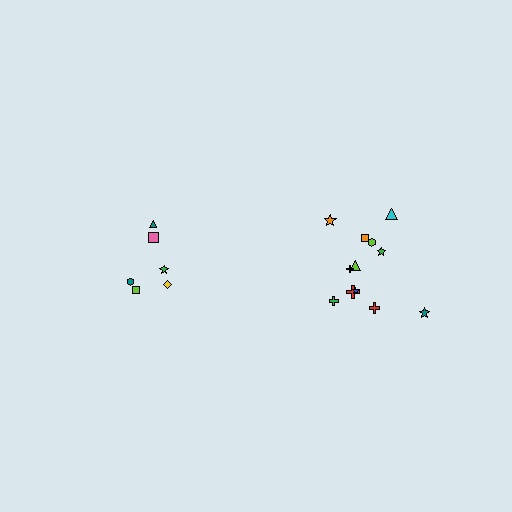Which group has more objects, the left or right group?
The right group.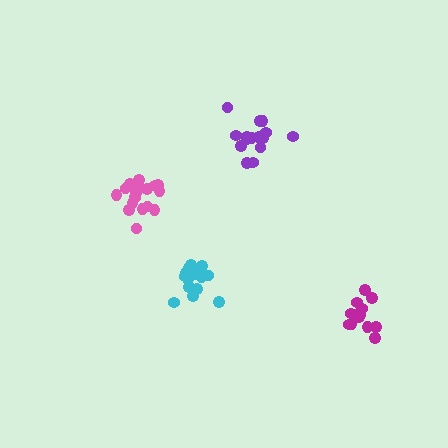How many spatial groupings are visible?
There are 4 spatial groupings.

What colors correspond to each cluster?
The clusters are colored: cyan, purple, magenta, pink.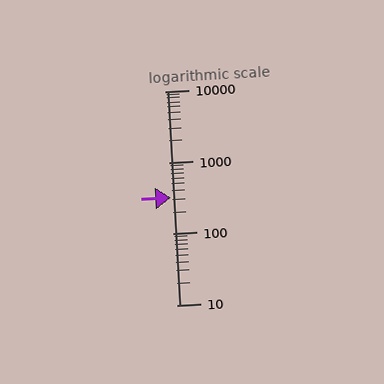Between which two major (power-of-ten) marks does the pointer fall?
The pointer is between 100 and 1000.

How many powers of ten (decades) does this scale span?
The scale spans 3 decades, from 10 to 10000.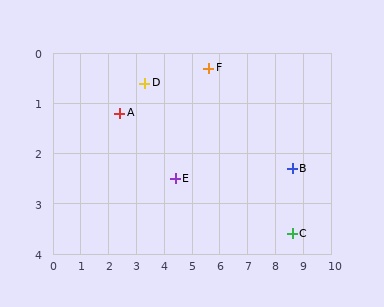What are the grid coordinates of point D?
Point D is at approximately (3.3, 0.6).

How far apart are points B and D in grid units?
Points B and D are about 5.6 grid units apart.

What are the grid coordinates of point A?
Point A is at approximately (2.4, 1.2).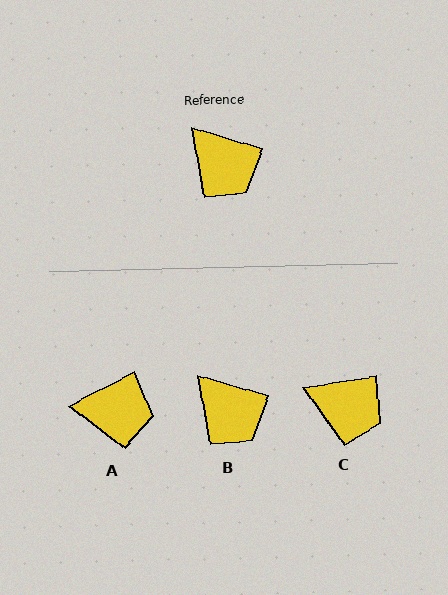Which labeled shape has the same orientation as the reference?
B.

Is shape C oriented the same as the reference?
No, it is off by about 25 degrees.